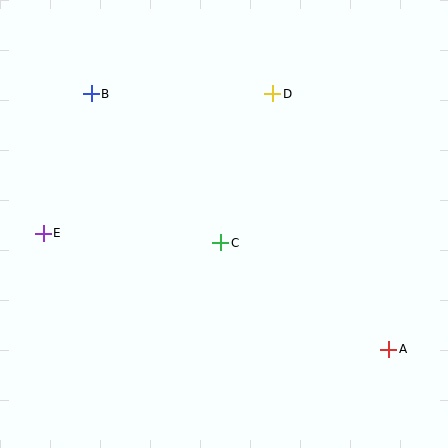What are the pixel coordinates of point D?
Point D is at (273, 94).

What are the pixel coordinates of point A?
Point A is at (389, 349).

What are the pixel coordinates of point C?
Point C is at (221, 243).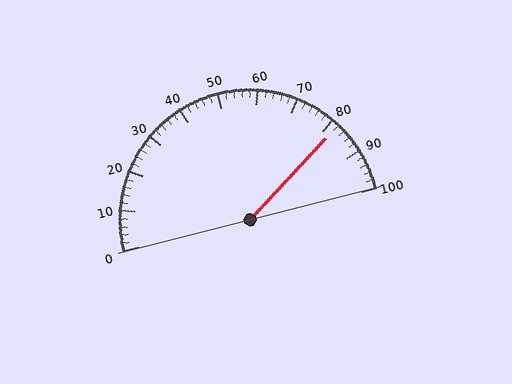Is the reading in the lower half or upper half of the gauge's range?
The reading is in the upper half of the range (0 to 100).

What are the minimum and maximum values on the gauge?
The gauge ranges from 0 to 100.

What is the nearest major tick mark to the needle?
The nearest major tick mark is 80.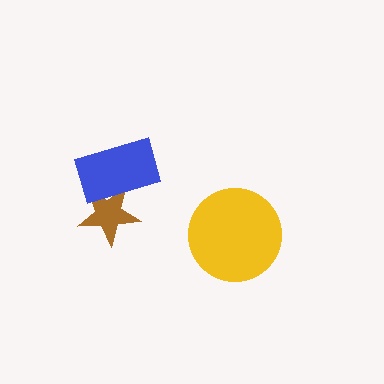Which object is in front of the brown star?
The blue rectangle is in front of the brown star.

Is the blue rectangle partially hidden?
No, no other shape covers it.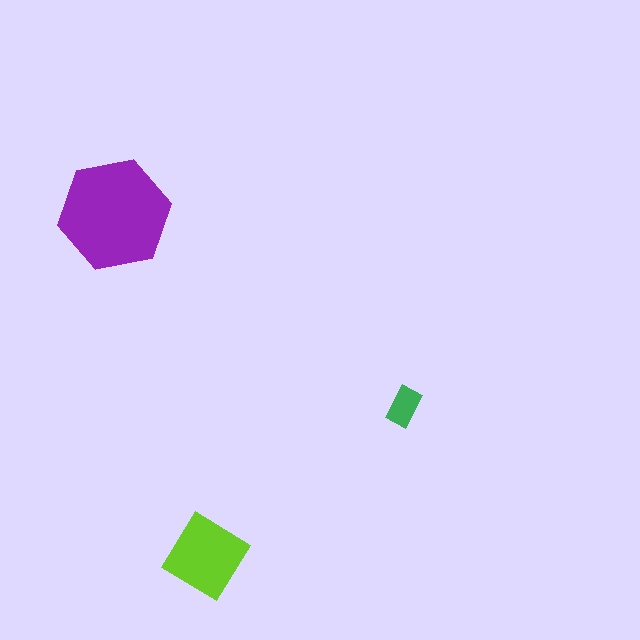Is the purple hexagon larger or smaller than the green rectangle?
Larger.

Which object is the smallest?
The green rectangle.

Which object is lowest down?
The lime diamond is bottommost.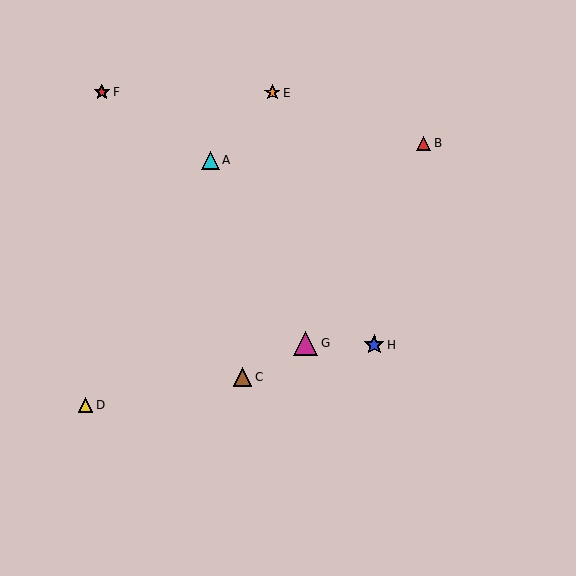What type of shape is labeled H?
Shape H is a blue star.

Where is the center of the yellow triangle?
The center of the yellow triangle is at (86, 405).